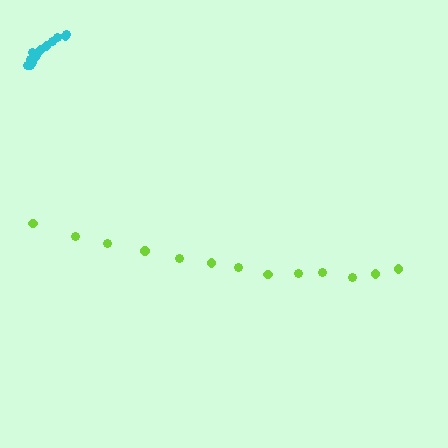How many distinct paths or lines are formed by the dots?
There are 2 distinct paths.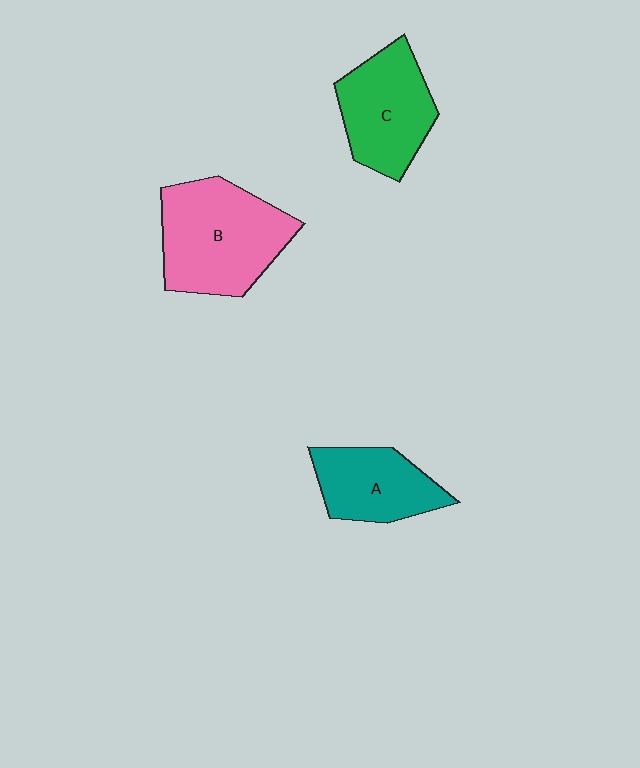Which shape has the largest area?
Shape B (pink).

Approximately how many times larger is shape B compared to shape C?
Approximately 1.3 times.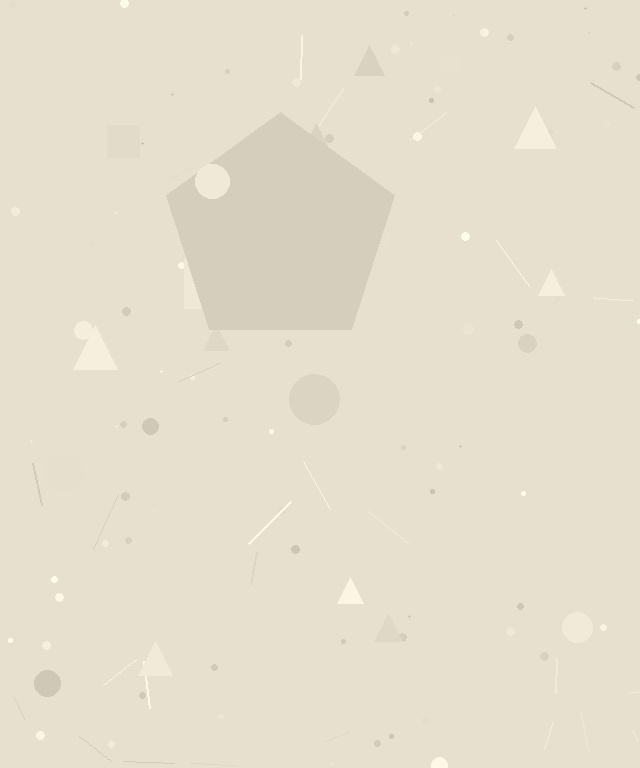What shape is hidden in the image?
A pentagon is hidden in the image.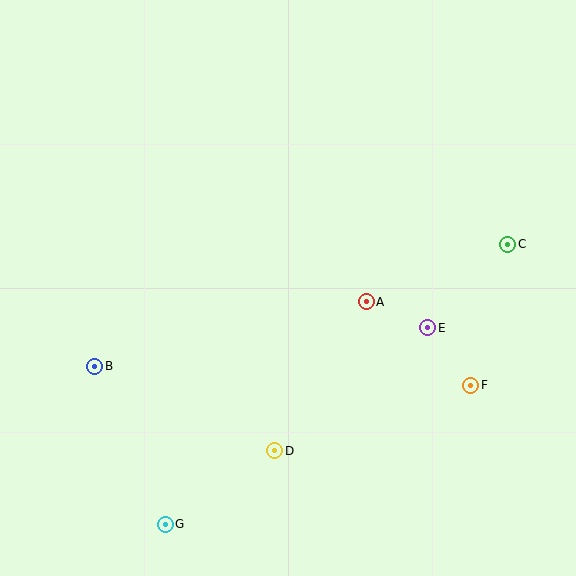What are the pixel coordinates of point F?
Point F is at (471, 385).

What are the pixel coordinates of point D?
Point D is at (275, 451).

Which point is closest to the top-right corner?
Point C is closest to the top-right corner.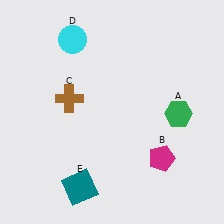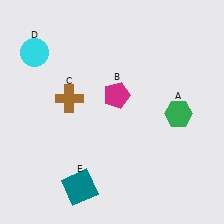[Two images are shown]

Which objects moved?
The objects that moved are: the magenta pentagon (B), the cyan circle (D).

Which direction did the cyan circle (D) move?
The cyan circle (D) moved left.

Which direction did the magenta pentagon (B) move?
The magenta pentagon (B) moved up.